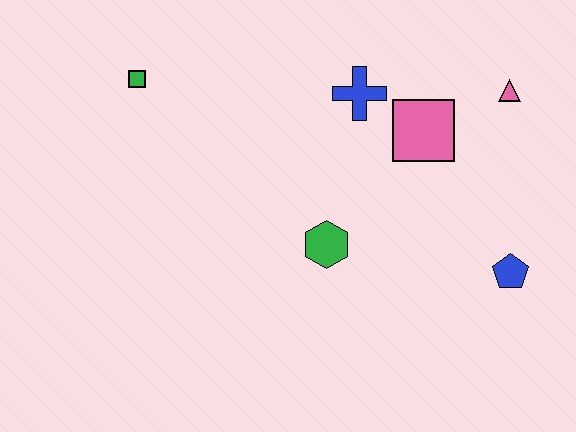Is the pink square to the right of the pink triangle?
No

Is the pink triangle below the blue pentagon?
No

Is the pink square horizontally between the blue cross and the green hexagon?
No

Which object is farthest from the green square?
The blue pentagon is farthest from the green square.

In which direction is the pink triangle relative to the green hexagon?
The pink triangle is to the right of the green hexagon.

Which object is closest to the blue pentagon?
The pink square is closest to the blue pentagon.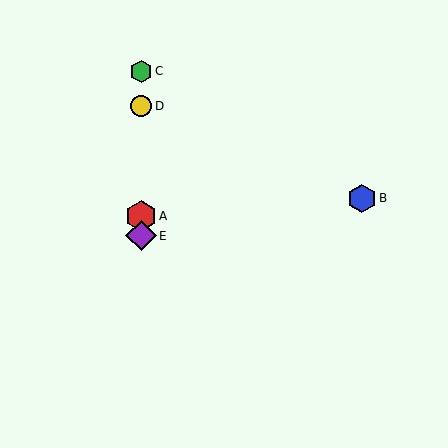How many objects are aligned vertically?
4 objects (A, C, D, E) are aligned vertically.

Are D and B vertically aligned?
No, D is at x≈141 and B is at x≈362.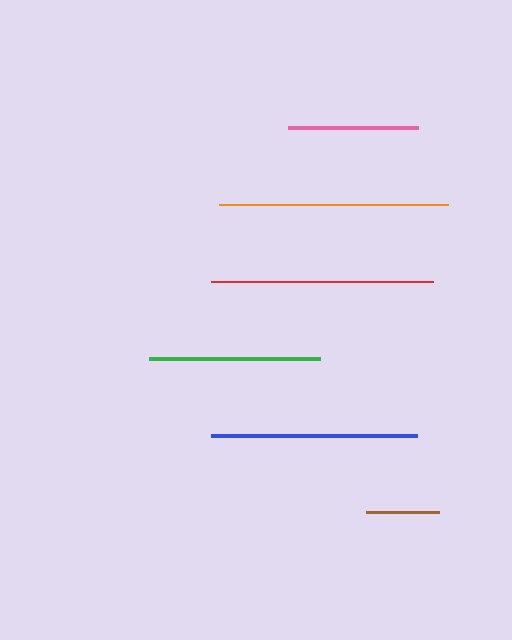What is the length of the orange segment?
The orange segment is approximately 229 pixels long.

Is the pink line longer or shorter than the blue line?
The blue line is longer than the pink line.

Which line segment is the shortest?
The brown line is the shortest at approximately 73 pixels.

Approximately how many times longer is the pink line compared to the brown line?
The pink line is approximately 1.8 times the length of the brown line.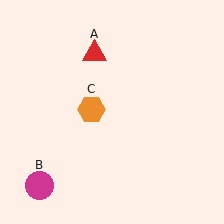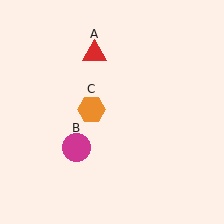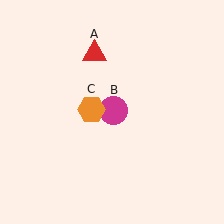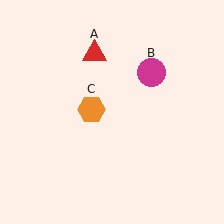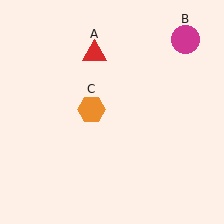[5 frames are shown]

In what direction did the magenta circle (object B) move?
The magenta circle (object B) moved up and to the right.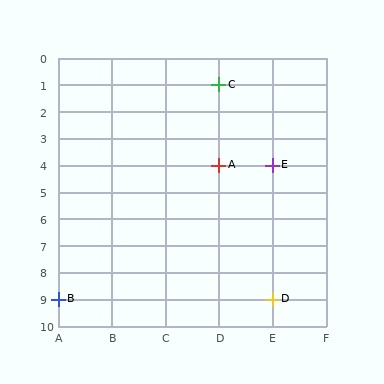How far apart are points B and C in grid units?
Points B and C are 3 columns and 8 rows apart (about 8.5 grid units diagonally).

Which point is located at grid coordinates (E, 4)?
Point E is at (E, 4).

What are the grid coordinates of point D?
Point D is at grid coordinates (E, 9).